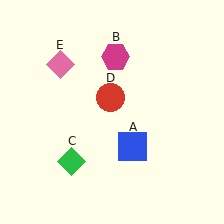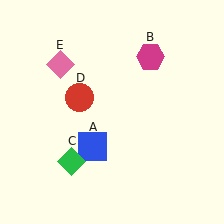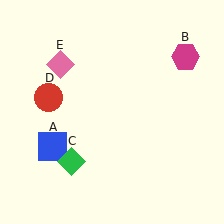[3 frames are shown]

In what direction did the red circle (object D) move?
The red circle (object D) moved left.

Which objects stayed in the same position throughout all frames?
Green diamond (object C) and pink diamond (object E) remained stationary.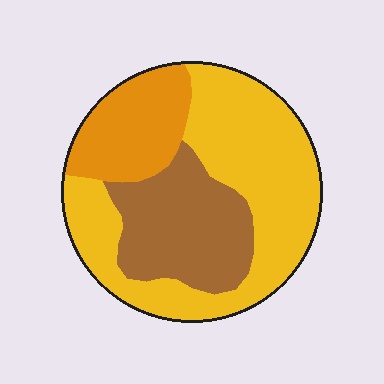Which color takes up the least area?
Orange, at roughly 20%.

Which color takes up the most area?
Yellow, at roughly 55%.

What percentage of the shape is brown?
Brown covers about 25% of the shape.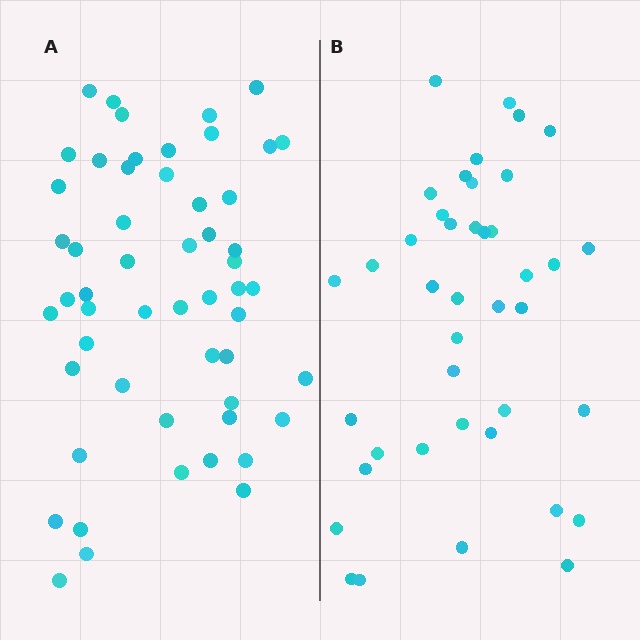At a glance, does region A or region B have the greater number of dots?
Region A (the left region) has more dots.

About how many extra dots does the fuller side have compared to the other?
Region A has approximately 15 more dots than region B.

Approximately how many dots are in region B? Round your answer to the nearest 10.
About 40 dots. (The exact count is 41, which rounds to 40.)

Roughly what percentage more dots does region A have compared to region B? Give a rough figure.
About 30% more.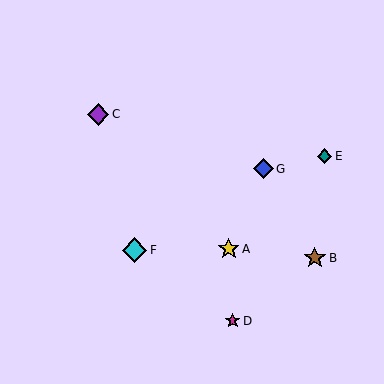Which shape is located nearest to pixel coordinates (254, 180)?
The blue diamond (labeled G) at (263, 169) is nearest to that location.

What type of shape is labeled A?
Shape A is a yellow star.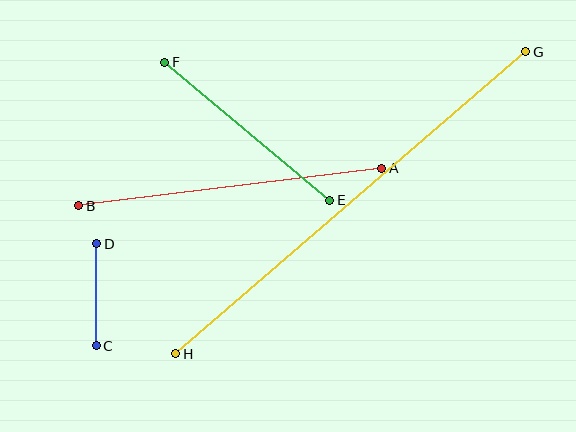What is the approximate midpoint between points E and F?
The midpoint is at approximately (247, 131) pixels.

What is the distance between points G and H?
The distance is approximately 462 pixels.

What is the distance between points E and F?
The distance is approximately 215 pixels.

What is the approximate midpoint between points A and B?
The midpoint is at approximately (230, 187) pixels.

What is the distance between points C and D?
The distance is approximately 102 pixels.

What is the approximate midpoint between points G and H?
The midpoint is at approximately (351, 203) pixels.